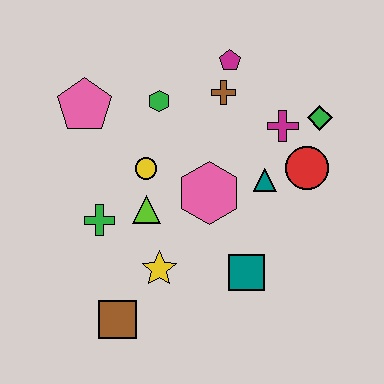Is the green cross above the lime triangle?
No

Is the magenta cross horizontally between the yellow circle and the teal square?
No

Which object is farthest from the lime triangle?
The green diamond is farthest from the lime triangle.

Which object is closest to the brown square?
The yellow star is closest to the brown square.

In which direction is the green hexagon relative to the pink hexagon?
The green hexagon is above the pink hexagon.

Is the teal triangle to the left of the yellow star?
No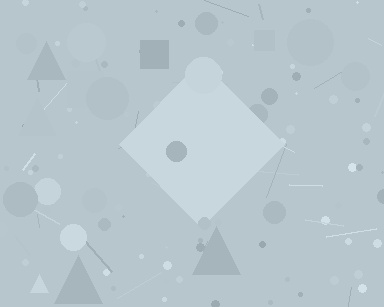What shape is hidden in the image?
A diamond is hidden in the image.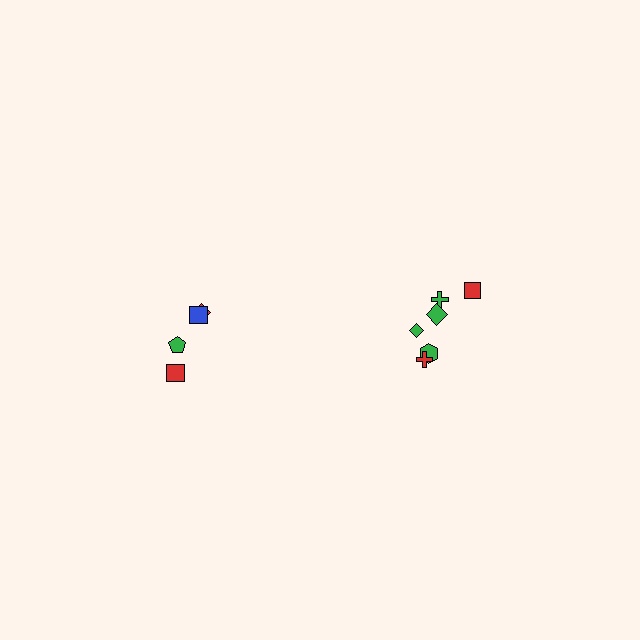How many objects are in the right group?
There are 6 objects.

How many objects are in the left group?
There are 4 objects.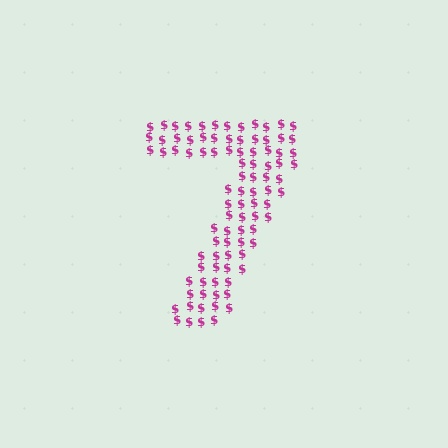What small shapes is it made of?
It is made of small dollar signs.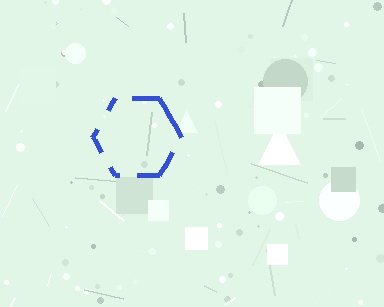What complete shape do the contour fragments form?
The contour fragments form a hexagon.